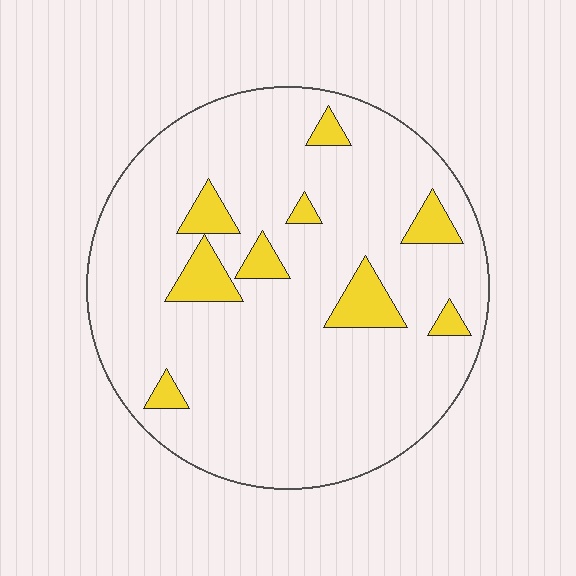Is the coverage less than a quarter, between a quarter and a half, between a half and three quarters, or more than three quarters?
Less than a quarter.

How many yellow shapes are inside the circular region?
9.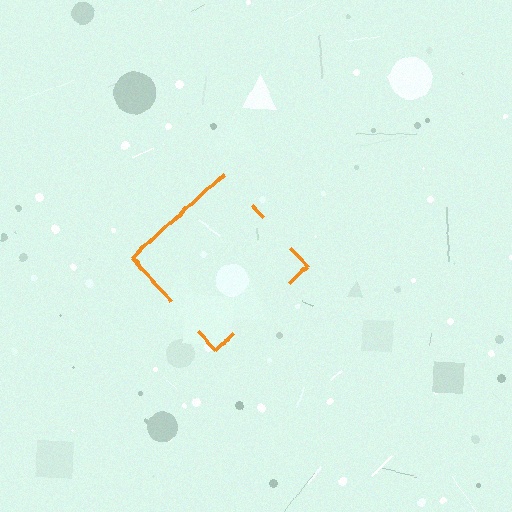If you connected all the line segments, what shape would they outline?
They would outline a diamond.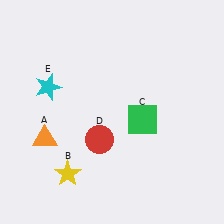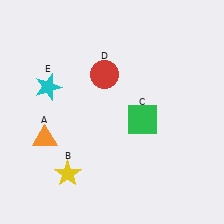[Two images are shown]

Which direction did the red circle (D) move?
The red circle (D) moved up.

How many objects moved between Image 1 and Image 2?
1 object moved between the two images.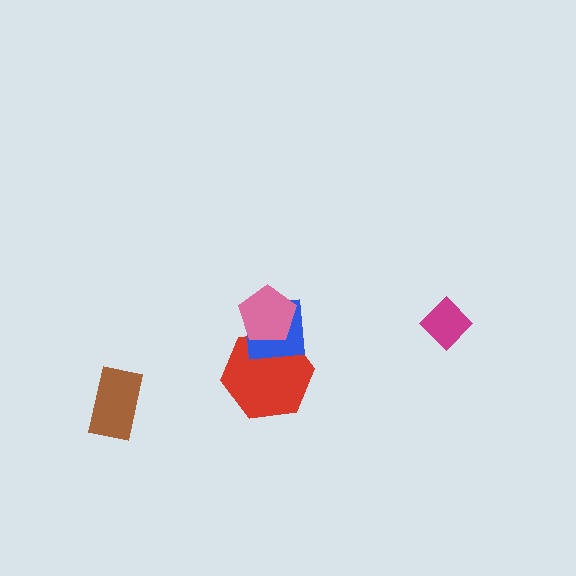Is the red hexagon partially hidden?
Yes, it is partially covered by another shape.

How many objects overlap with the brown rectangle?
0 objects overlap with the brown rectangle.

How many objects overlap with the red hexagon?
2 objects overlap with the red hexagon.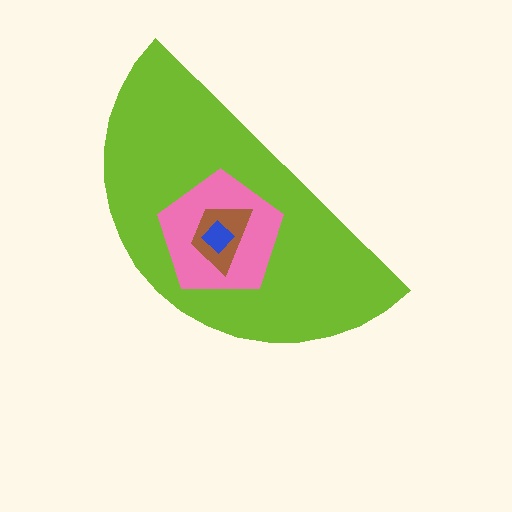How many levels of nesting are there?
4.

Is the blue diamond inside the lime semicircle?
Yes.